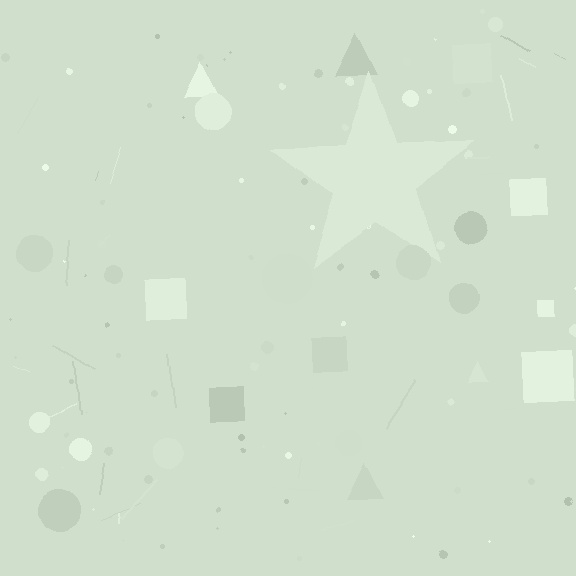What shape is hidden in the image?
A star is hidden in the image.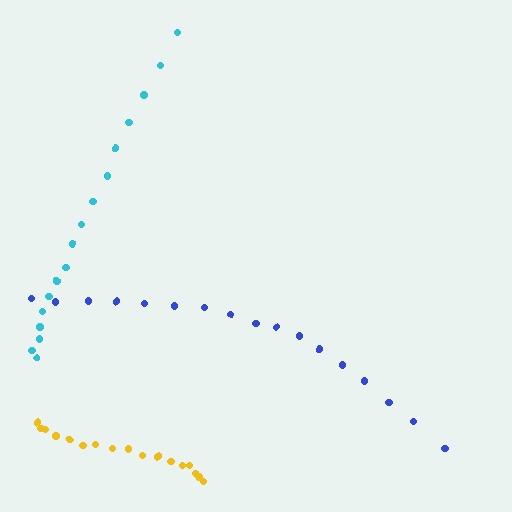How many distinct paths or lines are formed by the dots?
There are 3 distinct paths.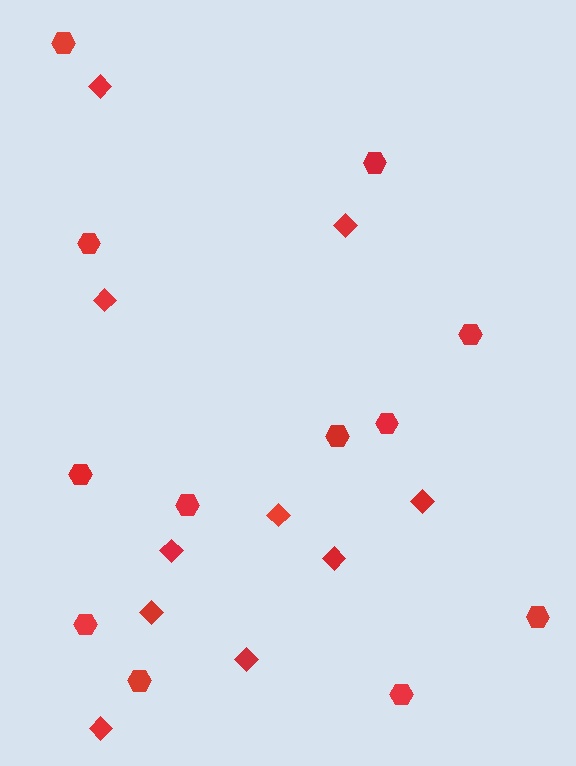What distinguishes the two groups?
There are 2 groups: one group of diamonds (10) and one group of hexagons (12).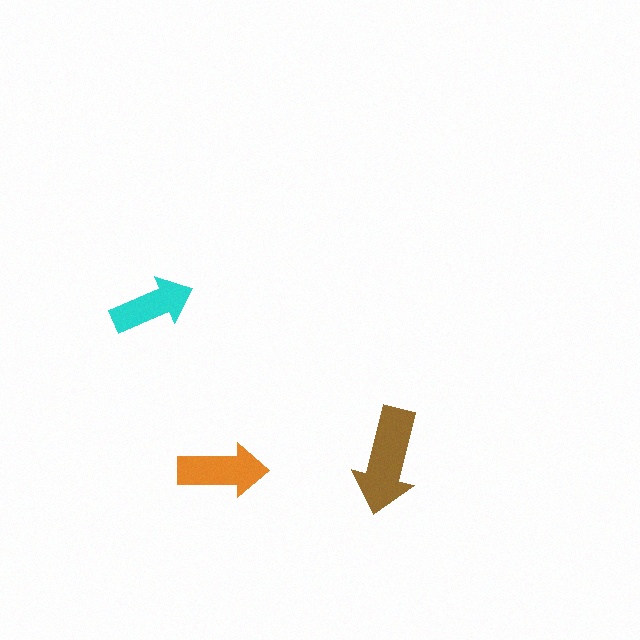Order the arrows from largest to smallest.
the brown one, the orange one, the cyan one.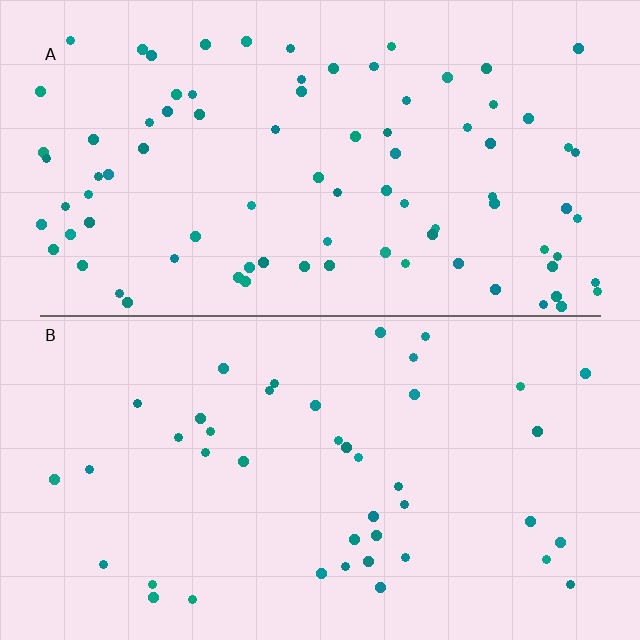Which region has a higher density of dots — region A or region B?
A (the top).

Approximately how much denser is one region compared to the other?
Approximately 2.0× — region A over region B.